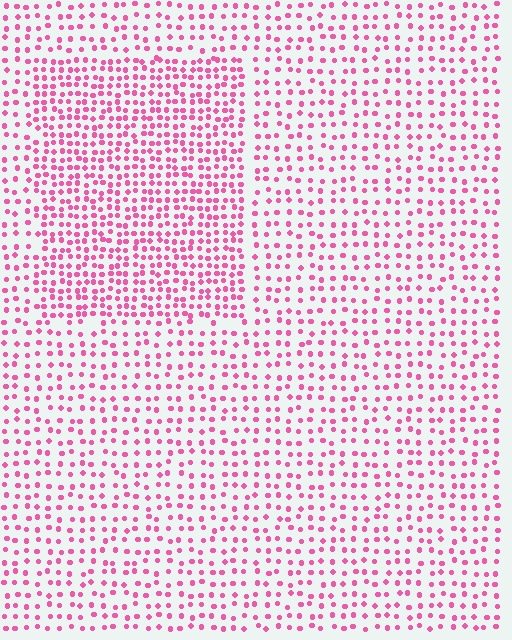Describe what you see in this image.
The image contains small pink elements arranged at two different densities. A rectangle-shaped region is visible where the elements are more densely packed than the surrounding area.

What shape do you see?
I see a rectangle.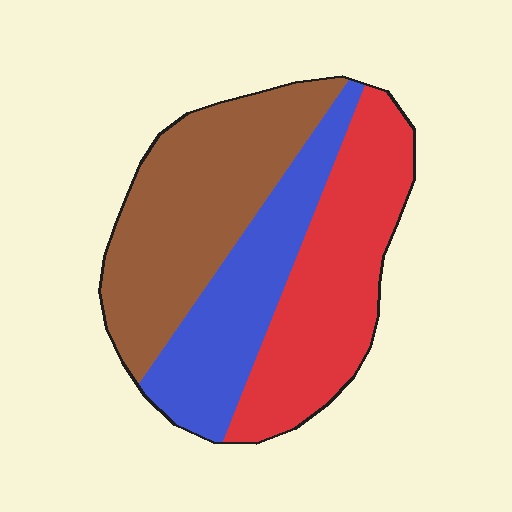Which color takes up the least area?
Blue, at roughly 25%.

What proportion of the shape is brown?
Brown takes up about three eighths (3/8) of the shape.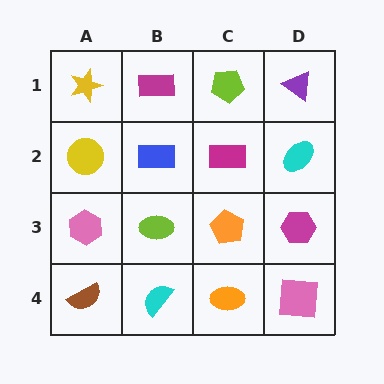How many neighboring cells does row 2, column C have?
4.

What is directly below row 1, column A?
A yellow circle.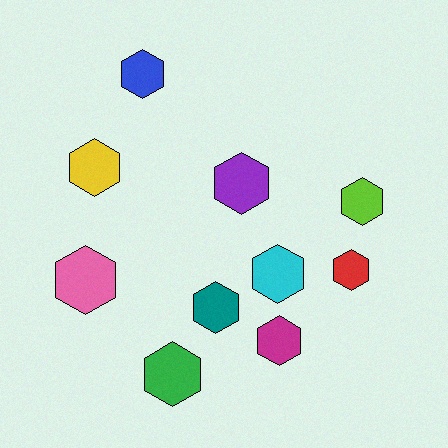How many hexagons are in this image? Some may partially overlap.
There are 10 hexagons.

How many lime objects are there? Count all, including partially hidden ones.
There is 1 lime object.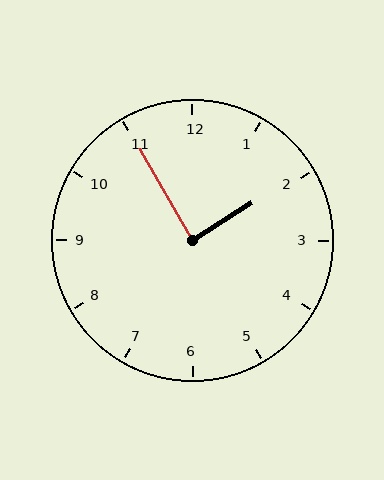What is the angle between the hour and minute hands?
Approximately 88 degrees.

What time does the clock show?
1:55.